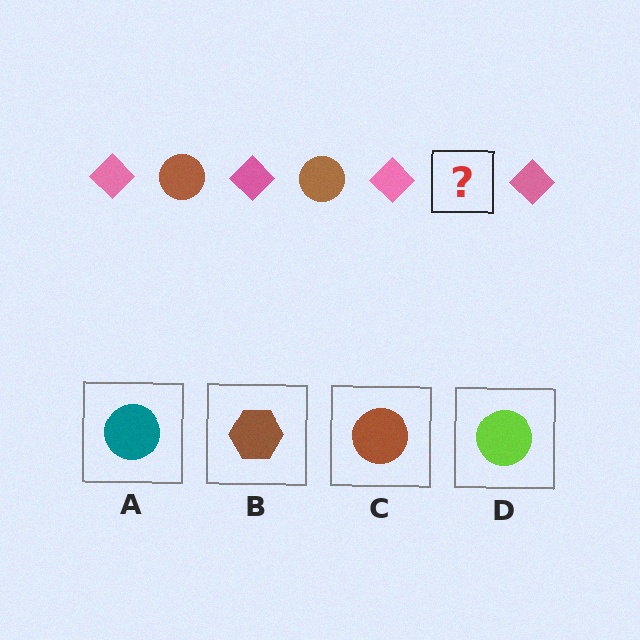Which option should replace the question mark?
Option C.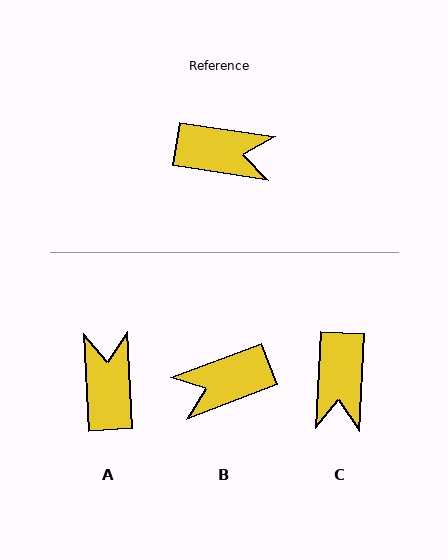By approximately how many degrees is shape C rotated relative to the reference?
Approximately 85 degrees clockwise.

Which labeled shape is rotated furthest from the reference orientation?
B, about 150 degrees away.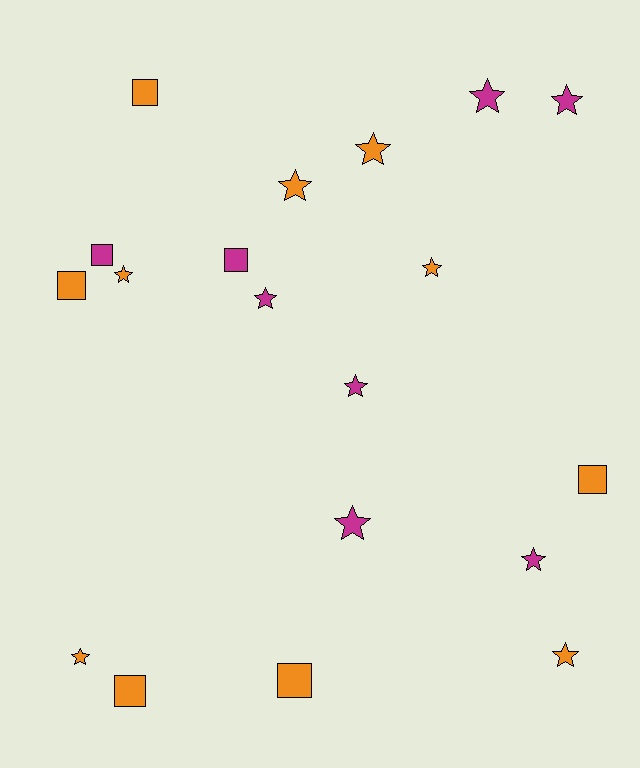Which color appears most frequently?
Orange, with 11 objects.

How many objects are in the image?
There are 19 objects.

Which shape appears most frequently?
Star, with 12 objects.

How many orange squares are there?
There are 5 orange squares.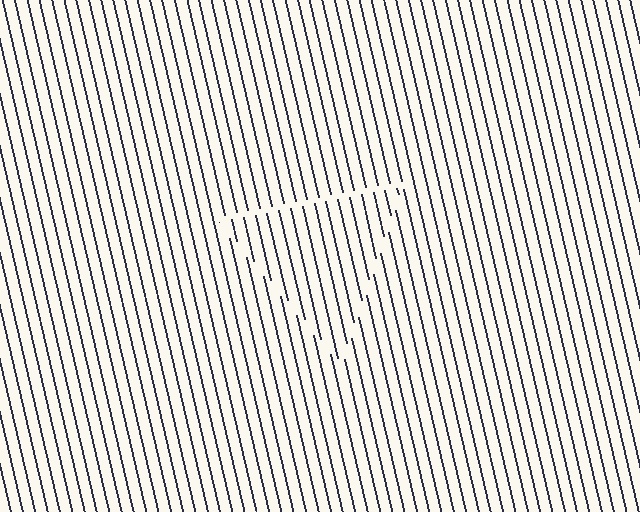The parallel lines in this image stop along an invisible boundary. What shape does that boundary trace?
An illusory triangle. The interior of the shape contains the same grating, shifted by half a period — the contour is defined by the phase discontinuity where line-ends from the inner and outer gratings abut.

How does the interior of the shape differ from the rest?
The interior of the shape contains the same grating, shifted by half a period — the contour is defined by the phase discontinuity where line-ends from the inner and outer gratings abut.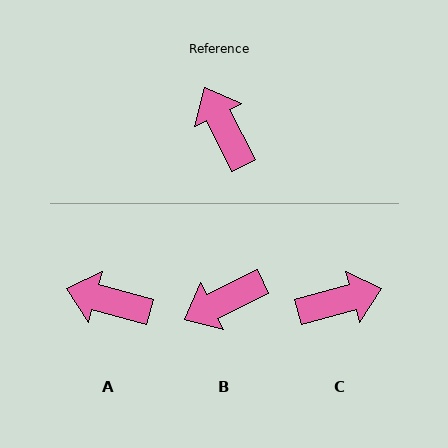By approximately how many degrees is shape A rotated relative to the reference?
Approximately 48 degrees counter-clockwise.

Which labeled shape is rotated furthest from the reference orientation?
C, about 101 degrees away.